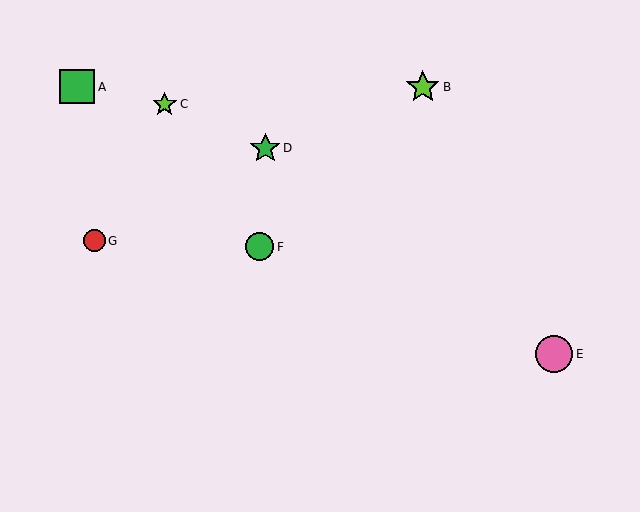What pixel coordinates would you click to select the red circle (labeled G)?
Click at (94, 241) to select the red circle G.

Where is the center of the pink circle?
The center of the pink circle is at (554, 354).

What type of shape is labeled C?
Shape C is a lime star.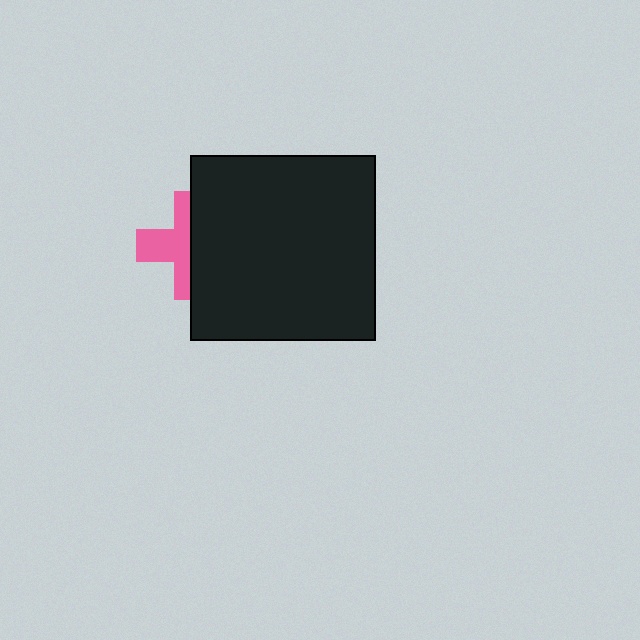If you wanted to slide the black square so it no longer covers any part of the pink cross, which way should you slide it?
Slide it right — that is the most direct way to separate the two shapes.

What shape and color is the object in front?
The object in front is a black square.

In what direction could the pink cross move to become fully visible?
The pink cross could move left. That would shift it out from behind the black square entirely.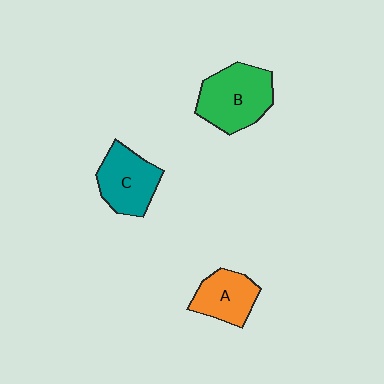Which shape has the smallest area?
Shape A (orange).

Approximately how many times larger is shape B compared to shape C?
Approximately 1.2 times.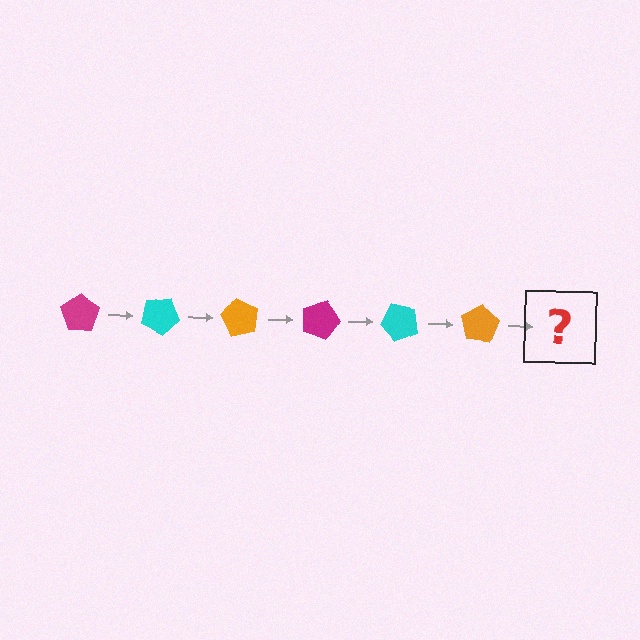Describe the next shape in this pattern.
It should be a magenta pentagon, rotated 180 degrees from the start.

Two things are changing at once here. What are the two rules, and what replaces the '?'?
The two rules are that it rotates 30 degrees each step and the color cycles through magenta, cyan, and orange. The '?' should be a magenta pentagon, rotated 180 degrees from the start.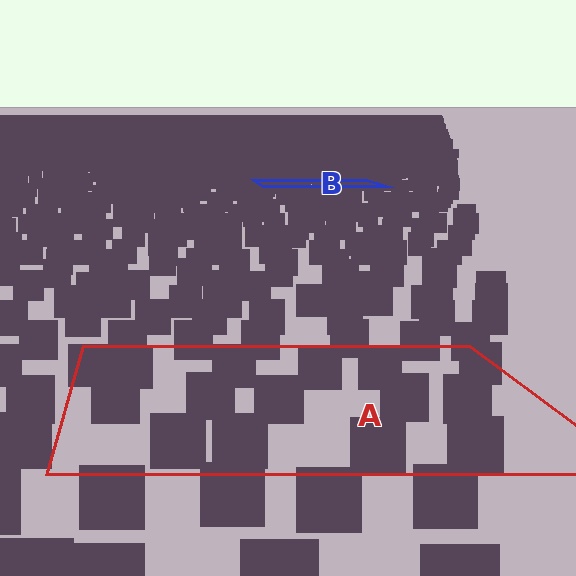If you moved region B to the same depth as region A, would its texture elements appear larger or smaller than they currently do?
They would appear larger. At a closer depth, the same texture elements are projected at a bigger on-screen size.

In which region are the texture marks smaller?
The texture marks are smaller in region B, because it is farther away.